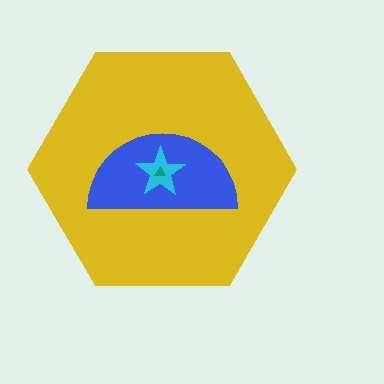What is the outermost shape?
The yellow hexagon.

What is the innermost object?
The teal triangle.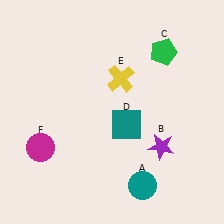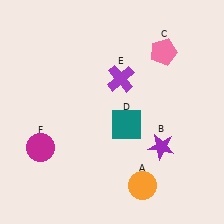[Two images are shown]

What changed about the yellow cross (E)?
In Image 1, E is yellow. In Image 2, it changed to purple.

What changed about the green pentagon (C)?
In Image 1, C is green. In Image 2, it changed to pink.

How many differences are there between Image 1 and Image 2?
There are 3 differences between the two images.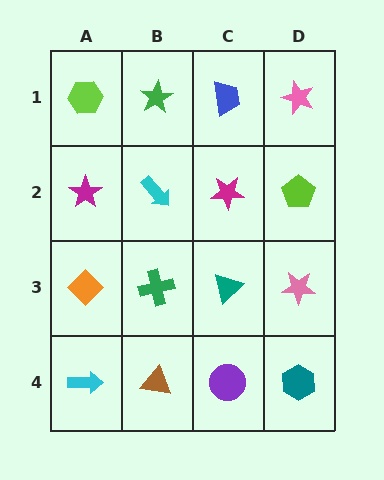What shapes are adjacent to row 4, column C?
A teal triangle (row 3, column C), a brown triangle (row 4, column B), a teal hexagon (row 4, column D).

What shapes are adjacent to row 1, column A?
A magenta star (row 2, column A), a green star (row 1, column B).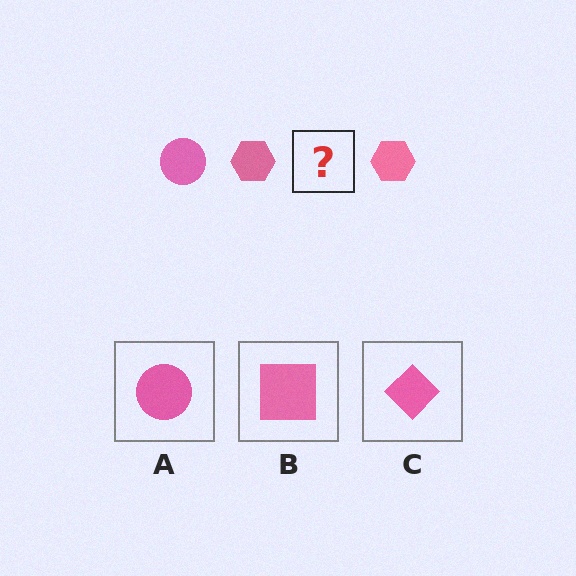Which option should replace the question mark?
Option A.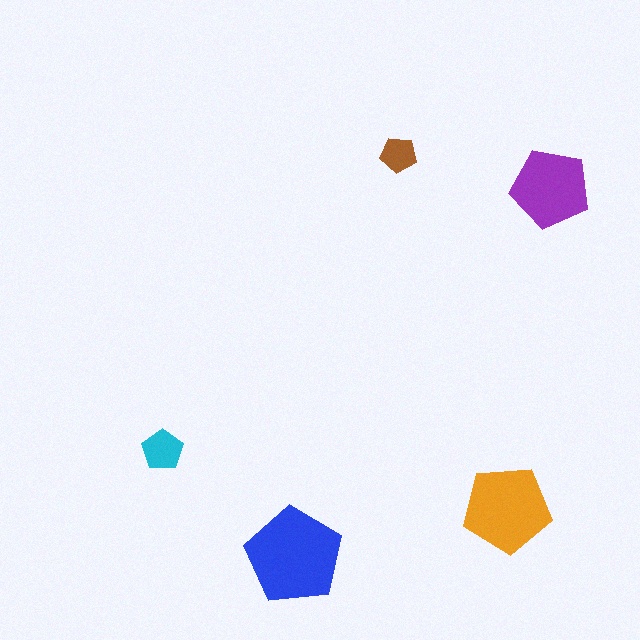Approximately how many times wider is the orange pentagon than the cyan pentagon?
About 2 times wider.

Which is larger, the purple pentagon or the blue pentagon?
The blue one.